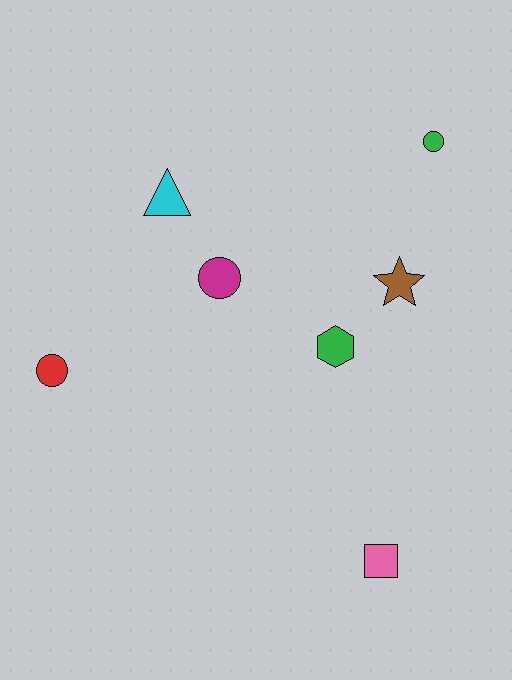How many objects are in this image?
There are 7 objects.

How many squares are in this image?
There is 1 square.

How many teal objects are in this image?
There are no teal objects.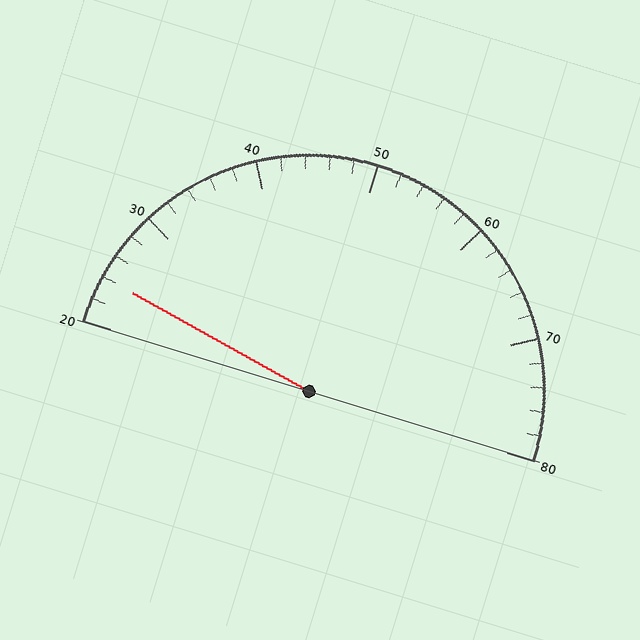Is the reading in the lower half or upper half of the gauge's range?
The reading is in the lower half of the range (20 to 80).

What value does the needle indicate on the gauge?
The needle indicates approximately 24.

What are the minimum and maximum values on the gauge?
The gauge ranges from 20 to 80.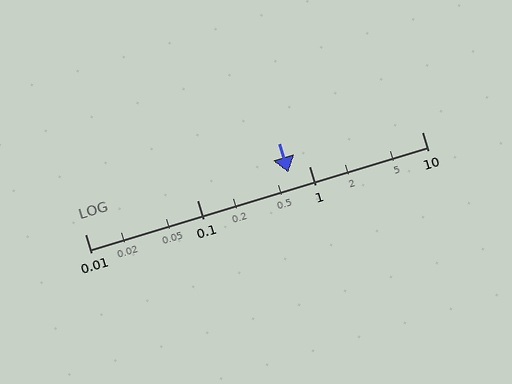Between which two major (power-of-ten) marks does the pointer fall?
The pointer is between 0.1 and 1.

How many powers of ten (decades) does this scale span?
The scale spans 3 decades, from 0.01 to 10.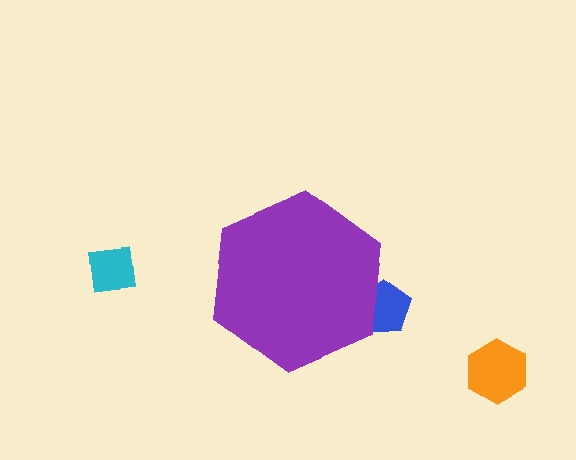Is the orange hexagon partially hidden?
No, the orange hexagon is fully visible.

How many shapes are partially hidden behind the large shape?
1 shape is partially hidden.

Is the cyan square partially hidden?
No, the cyan square is fully visible.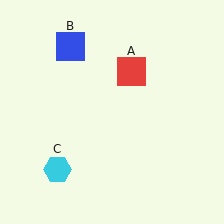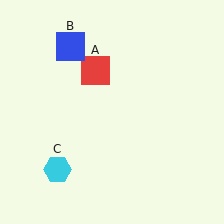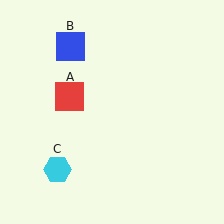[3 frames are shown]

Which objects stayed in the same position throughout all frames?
Blue square (object B) and cyan hexagon (object C) remained stationary.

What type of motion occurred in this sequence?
The red square (object A) rotated counterclockwise around the center of the scene.